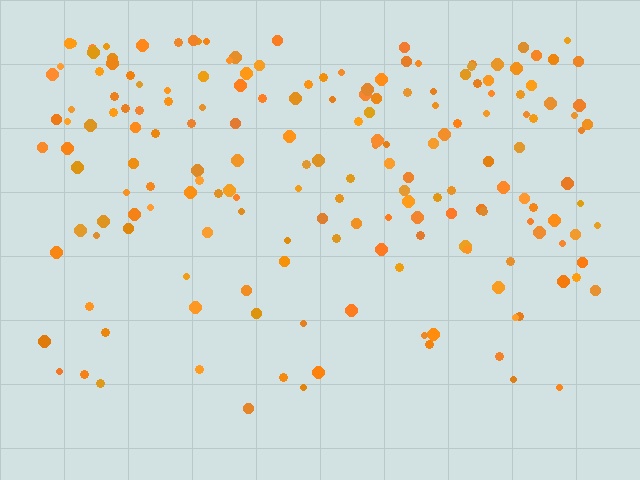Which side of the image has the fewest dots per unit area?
The bottom.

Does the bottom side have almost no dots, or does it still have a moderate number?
Still a moderate number, just noticeably fewer than the top.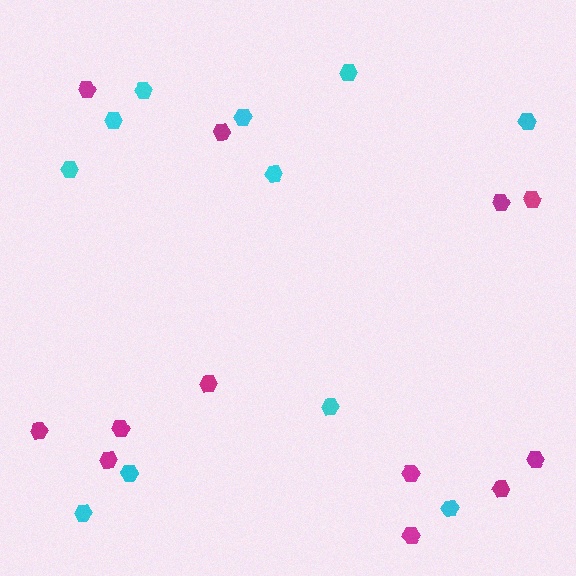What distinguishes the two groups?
There are 2 groups: one group of magenta hexagons (12) and one group of cyan hexagons (11).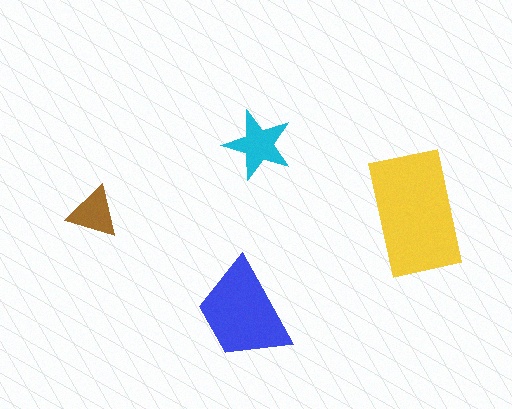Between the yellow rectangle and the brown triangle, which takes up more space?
The yellow rectangle.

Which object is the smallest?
The brown triangle.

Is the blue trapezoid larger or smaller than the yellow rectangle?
Smaller.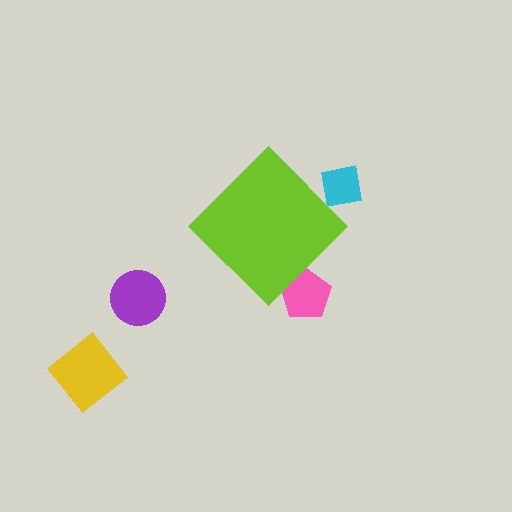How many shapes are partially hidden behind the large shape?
2 shapes are partially hidden.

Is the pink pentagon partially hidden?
Yes, the pink pentagon is partially hidden behind the lime diamond.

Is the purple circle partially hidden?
No, the purple circle is fully visible.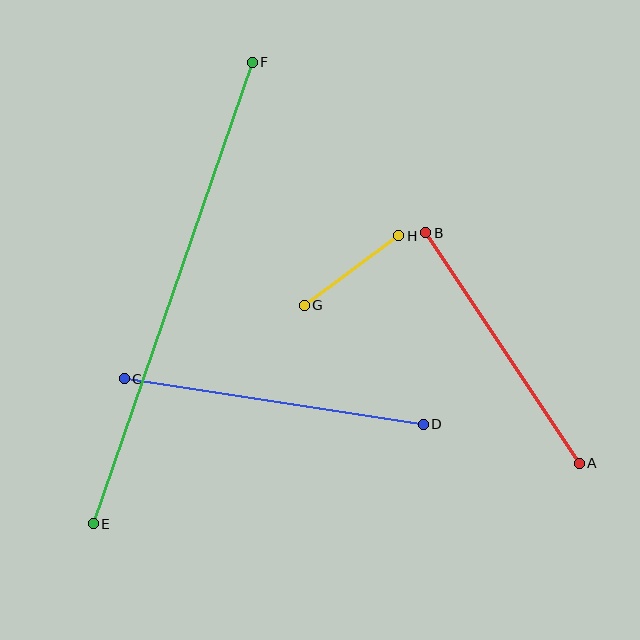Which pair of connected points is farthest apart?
Points E and F are farthest apart.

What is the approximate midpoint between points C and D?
The midpoint is at approximately (274, 402) pixels.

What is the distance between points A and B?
The distance is approximately 277 pixels.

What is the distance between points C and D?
The distance is approximately 303 pixels.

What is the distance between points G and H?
The distance is approximately 117 pixels.